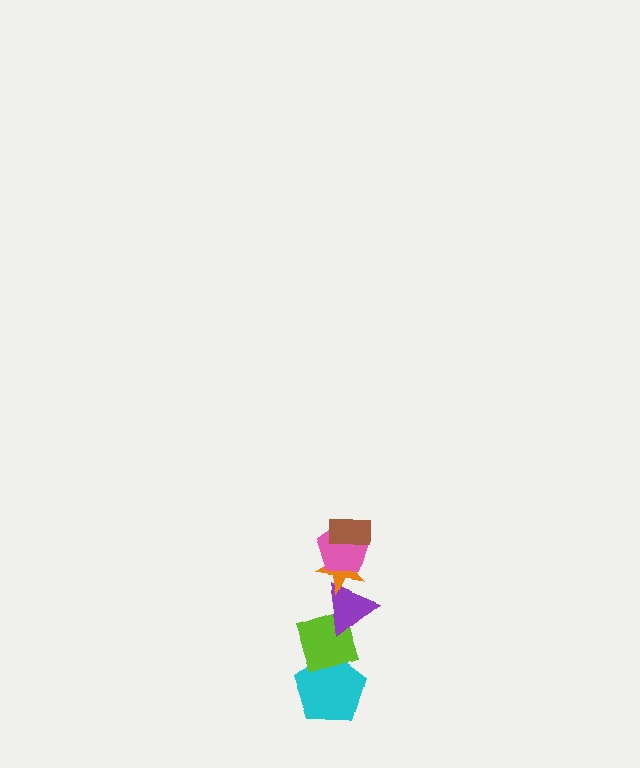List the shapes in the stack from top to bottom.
From top to bottom: the brown rectangle, the pink pentagon, the orange star, the purple triangle, the lime diamond, the cyan pentagon.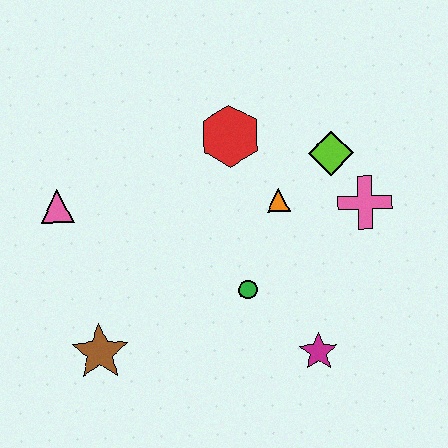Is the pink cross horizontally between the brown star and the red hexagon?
No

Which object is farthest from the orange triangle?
The brown star is farthest from the orange triangle.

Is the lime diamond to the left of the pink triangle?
No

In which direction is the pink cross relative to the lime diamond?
The pink cross is below the lime diamond.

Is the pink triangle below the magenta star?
No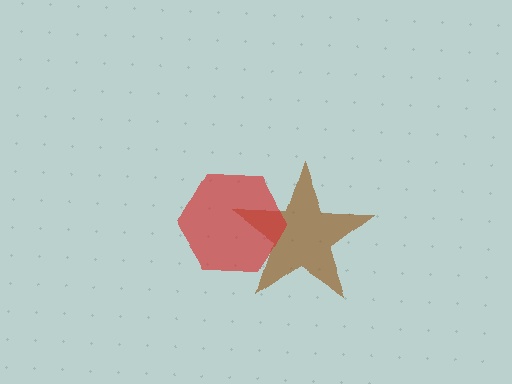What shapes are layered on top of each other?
The layered shapes are: a brown star, a red hexagon.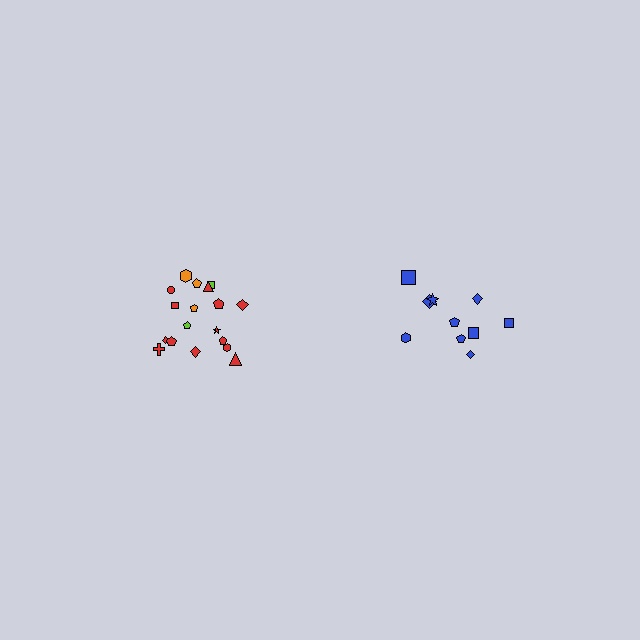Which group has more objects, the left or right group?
The left group.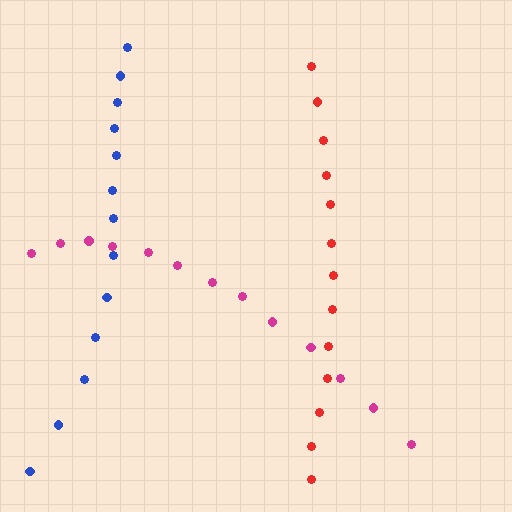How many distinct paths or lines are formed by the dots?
There are 3 distinct paths.